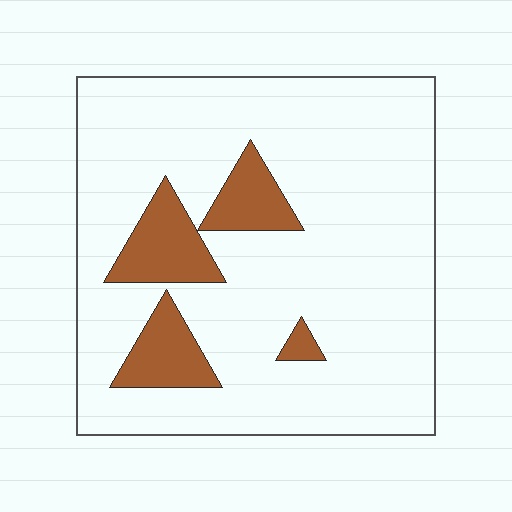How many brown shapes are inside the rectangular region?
4.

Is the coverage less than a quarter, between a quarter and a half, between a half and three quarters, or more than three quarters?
Less than a quarter.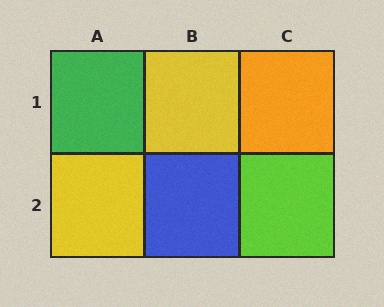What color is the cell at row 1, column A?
Green.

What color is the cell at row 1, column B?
Yellow.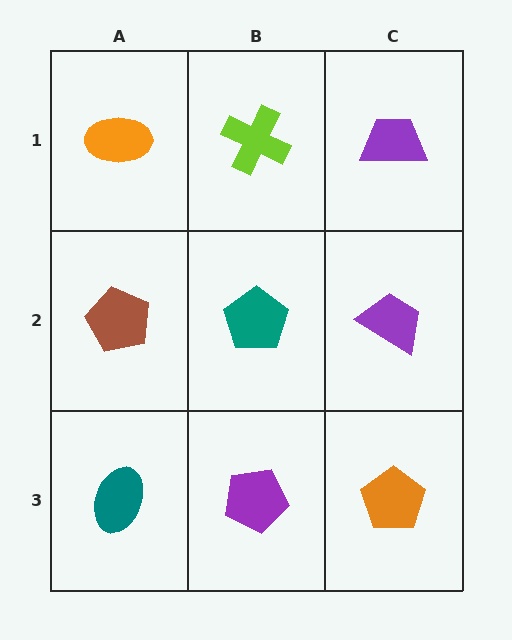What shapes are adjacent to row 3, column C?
A purple trapezoid (row 2, column C), a purple pentagon (row 3, column B).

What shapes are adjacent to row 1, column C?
A purple trapezoid (row 2, column C), a lime cross (row 1, column B).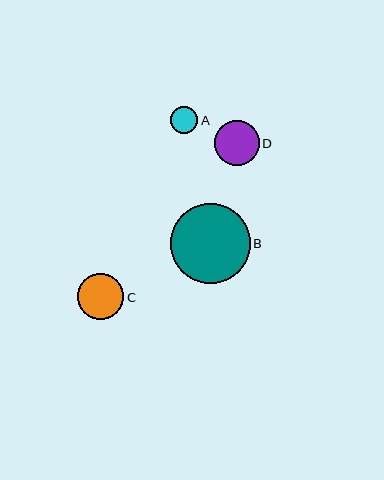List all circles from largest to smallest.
From largest to smallest: B, C, D, A.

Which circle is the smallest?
Circle A is the smallest with a size of approximately 27 pixels.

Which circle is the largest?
Circle B is the largest with a size of approximately 80 pixels.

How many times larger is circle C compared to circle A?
Circle C is approximately 1.7 times the size of circle A.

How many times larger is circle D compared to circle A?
Circle D is approximately 1.7 times the size of circle A.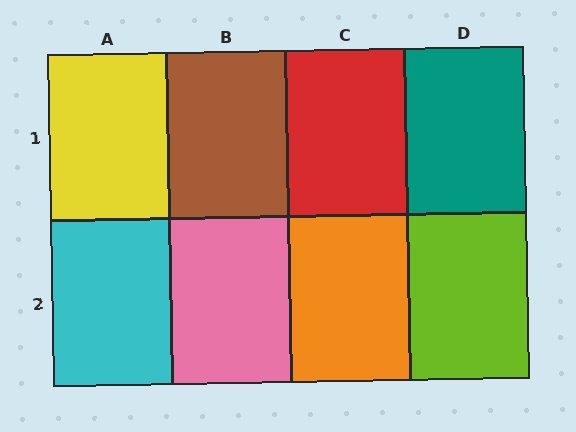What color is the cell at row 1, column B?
Brown.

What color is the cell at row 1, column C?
Red.